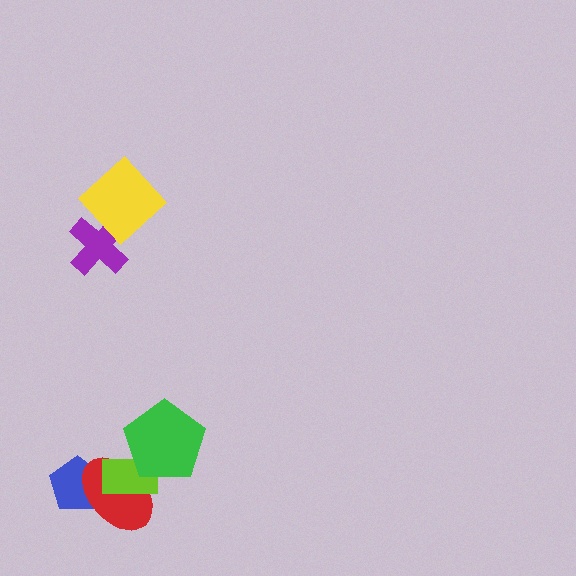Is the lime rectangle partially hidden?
Yes, it is partially covered by another shape.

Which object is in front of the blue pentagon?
The red ellipse is in front of the blue pentagon.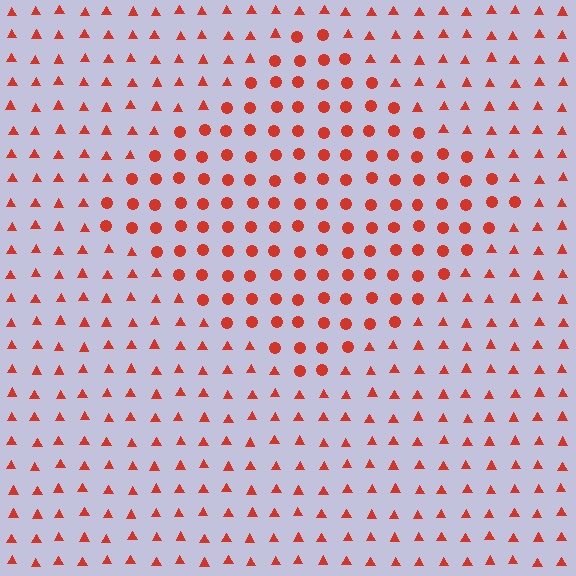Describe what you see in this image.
The image is filled with small red elements arranged in a uniform grid. A diamond-shaped region contains circles, while the surrounding area contains triangles. The boundary is defined purely by the change in element shape.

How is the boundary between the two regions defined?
The boundary is defined by a change in element shape: circles inside vs. triangles outside. All elements share the same color and spacing.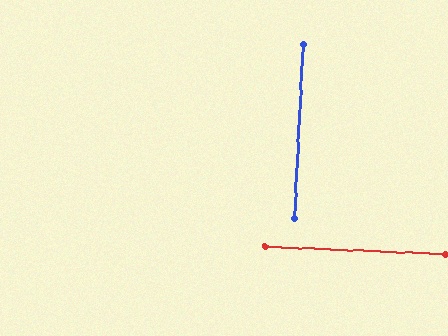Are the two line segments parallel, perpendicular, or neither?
Perpendicular — they meet at approximately 89°.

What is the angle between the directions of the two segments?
Approximately 89 degrees.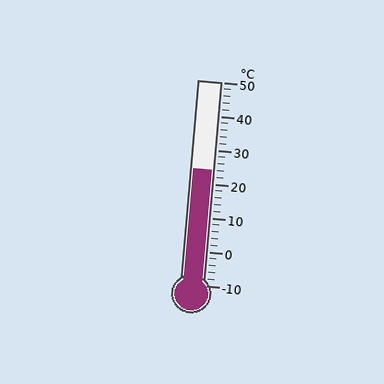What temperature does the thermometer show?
The thermometer shows approximately 24°C.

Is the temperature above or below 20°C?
The temperature is above 20°C.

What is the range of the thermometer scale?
The thermometer scale ranges from -10°C to 50°C.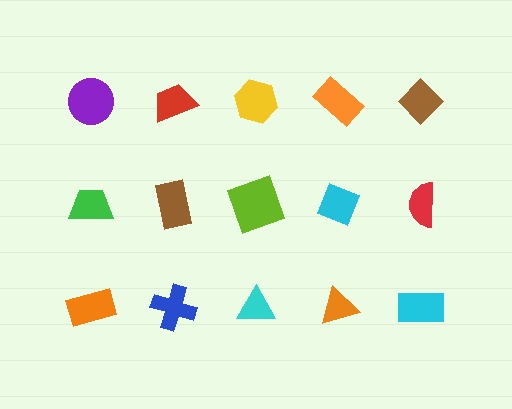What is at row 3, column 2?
A blue cross.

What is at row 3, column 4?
An orange triangle.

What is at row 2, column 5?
A red semicircle.